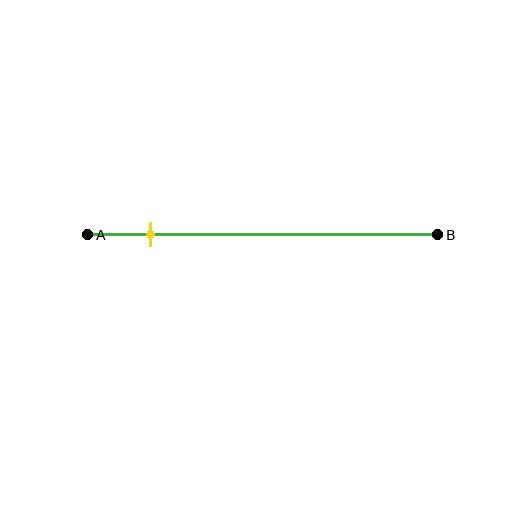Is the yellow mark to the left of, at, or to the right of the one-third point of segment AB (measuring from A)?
The yellow mark is to the left of the one-third point of segment AB.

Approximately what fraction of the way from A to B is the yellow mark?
The yellow mark is approximately 20% of the way from A to B.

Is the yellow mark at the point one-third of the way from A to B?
No, the mark is at about 20% from A, not at the 33% one-third point.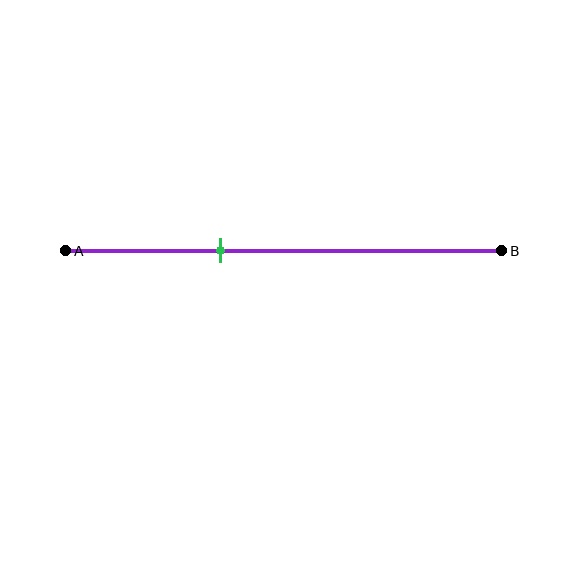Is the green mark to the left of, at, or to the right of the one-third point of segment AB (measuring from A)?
The green mark is approximately at the one-third point of segment AB.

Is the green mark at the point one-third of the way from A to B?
Yes, the mark is approximately at the one-third point.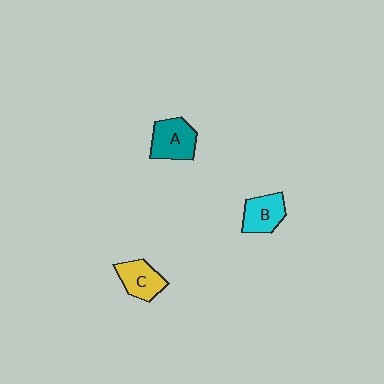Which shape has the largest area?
Shape A (teal).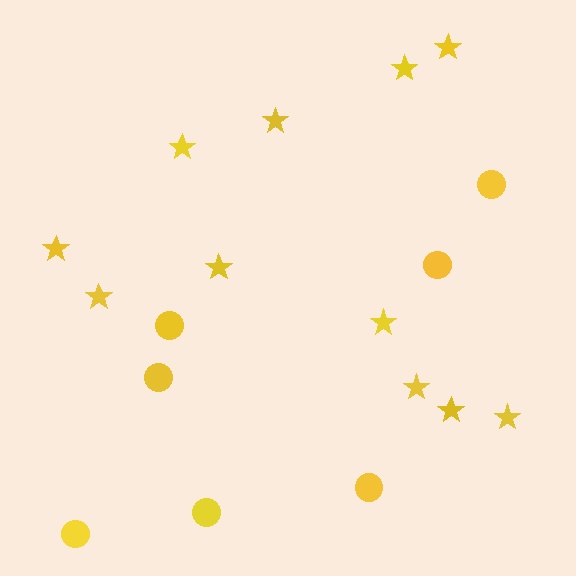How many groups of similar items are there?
There are 2 groups: one group of circles (7) and one group of stars (11).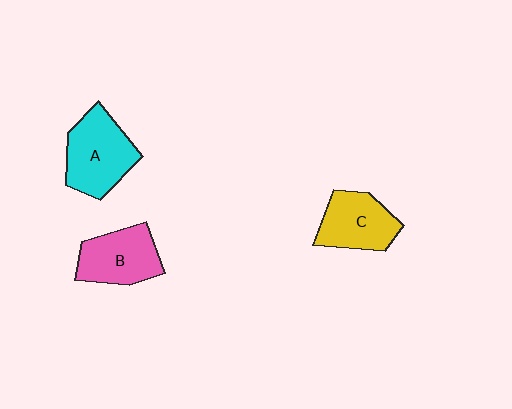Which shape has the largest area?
Shape A (cyan).